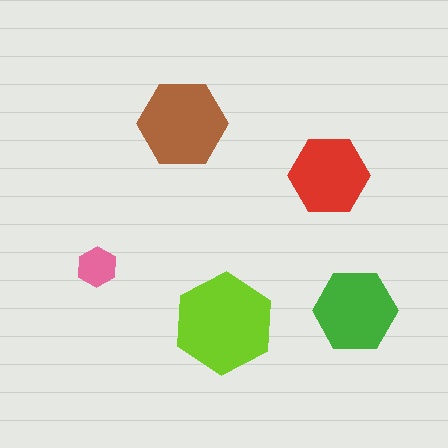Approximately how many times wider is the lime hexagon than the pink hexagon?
About 2.5 times wider.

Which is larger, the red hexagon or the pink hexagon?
The red one.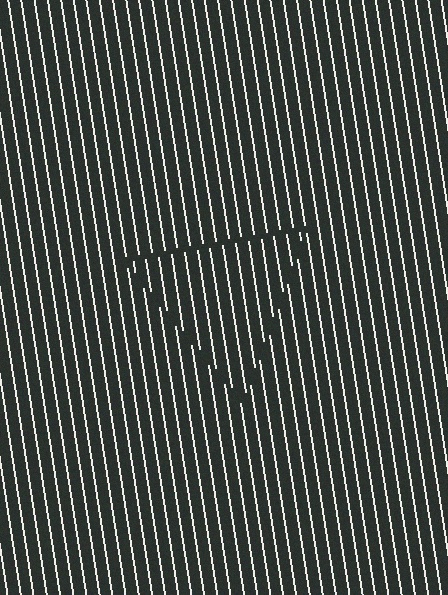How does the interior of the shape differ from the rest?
The interior of the shape contains the same grating, shifted by half a period — the contour is defined by the phase discontinuity where line-ends from the inner and outer gratings abut.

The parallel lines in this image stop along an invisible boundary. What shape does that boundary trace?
An illusory triangle. The interior of the shape contains the same grating, shifted by half a period — the contour is defined by the phase discontinuity where line-ends from the inner and outer gratings abut.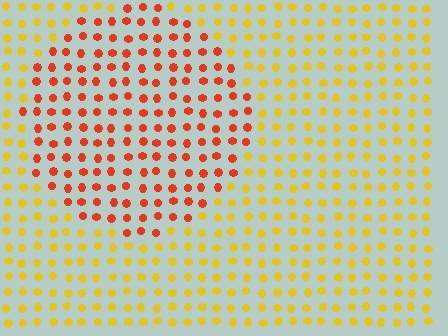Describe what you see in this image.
The image is filled with small yellow elements in a uniform arrangement. A circle-shaped region is visible where the elements are tinted to a slightly different hue, forming a subtle color boundary.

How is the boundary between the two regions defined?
The boundary is defined purely by a slight shift in hue (about 42 degrees). Spacing, size, and orientation are identical on both sides.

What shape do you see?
I see a circle.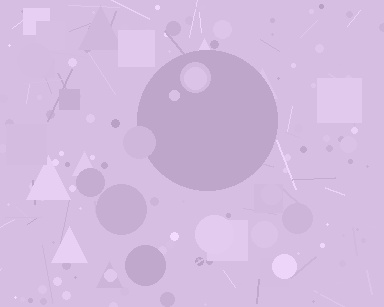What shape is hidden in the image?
A circle is hidden in the image.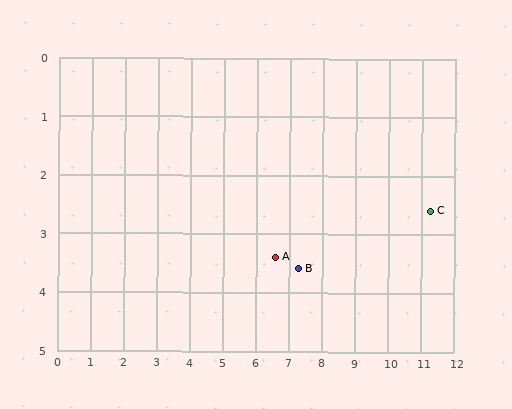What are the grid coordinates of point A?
Point A is at approximately (6.6, 3.4).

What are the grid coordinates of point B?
Point B is at approximately (7.3, 3.6).